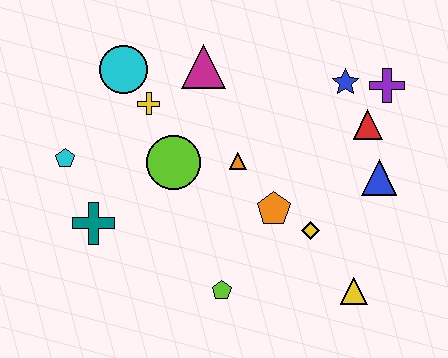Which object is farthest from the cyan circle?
The yellow triangle is farthest from the cyan circle.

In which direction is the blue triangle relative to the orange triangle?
The blue triangle is to the right of the orange triangle.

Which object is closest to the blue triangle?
The red triangle is closest to the blue triangle.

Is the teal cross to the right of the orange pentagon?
No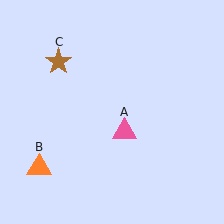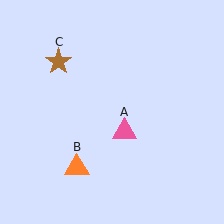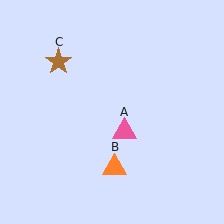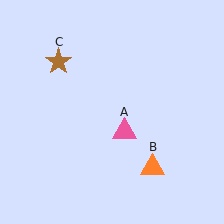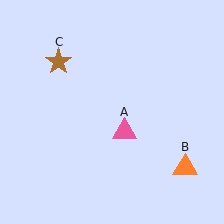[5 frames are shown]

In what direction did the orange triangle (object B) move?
The orange triangle (object B) moved right.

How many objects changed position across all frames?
1 object changed position: orange triangle (object B).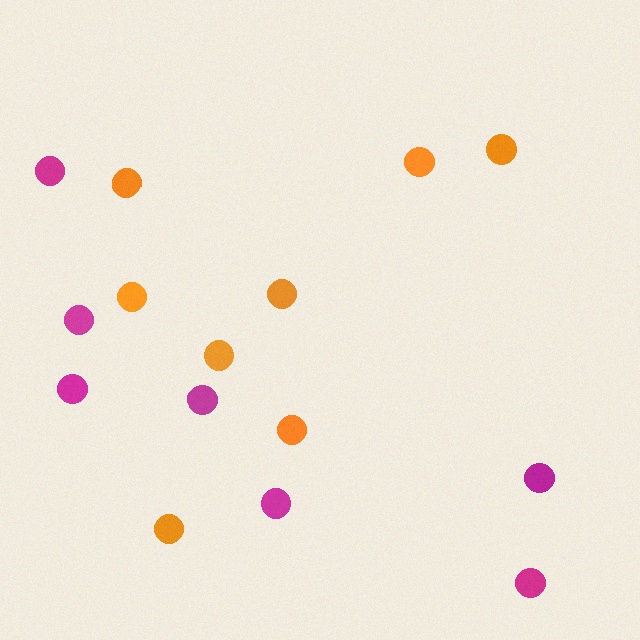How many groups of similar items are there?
There are 2 groups: one group of orange circles (8) and one group of magenta circles (7).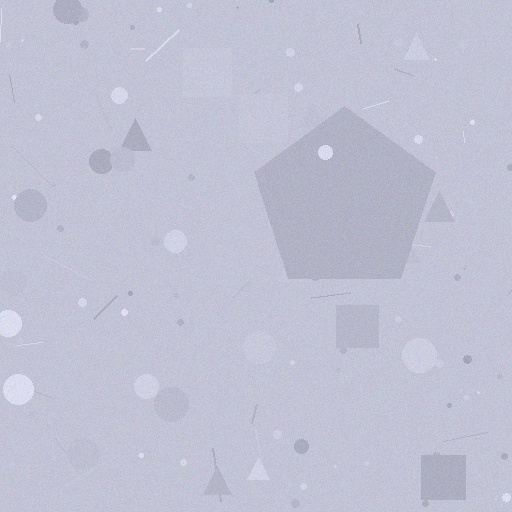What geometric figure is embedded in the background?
A pentagon is embedded in the background.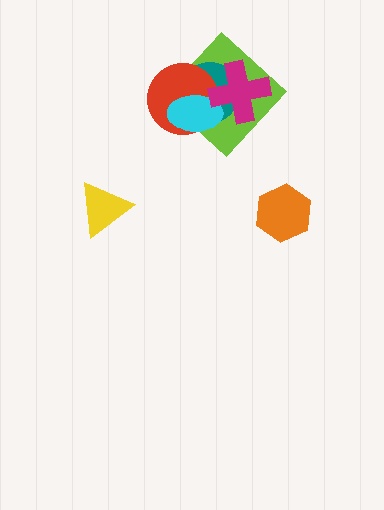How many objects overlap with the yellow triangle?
0 objects overlap with the yellow triangle.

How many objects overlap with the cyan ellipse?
4 objects overlap with the cyan ellipse.